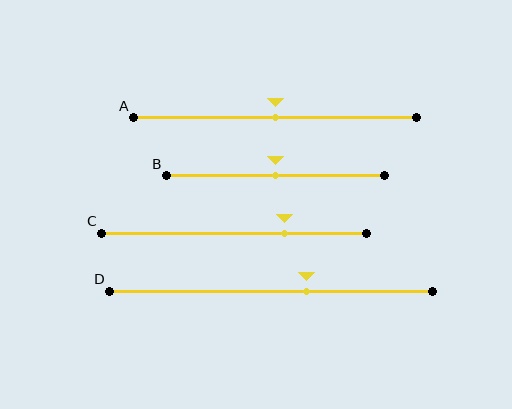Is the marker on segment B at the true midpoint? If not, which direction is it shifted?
Yes, the marker on segment B is at the true midpoint.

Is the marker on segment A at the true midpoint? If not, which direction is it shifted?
Yes, the marker on segment A is at the true midpoint.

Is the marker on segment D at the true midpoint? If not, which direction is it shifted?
No, the marker on segment D is shifted to the right by about 11% of the segment length.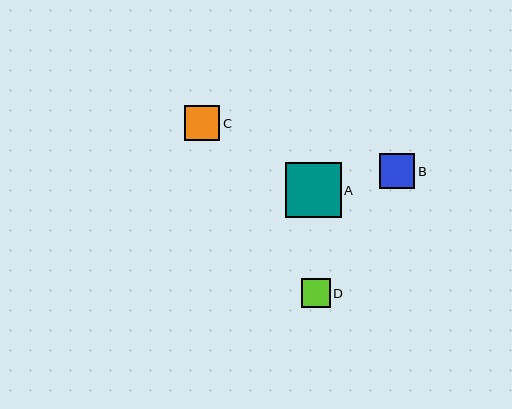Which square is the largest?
Square A is the largest with a size of approximately 55 pixels.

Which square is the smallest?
Square D is the smallest with a size of approximately 29 pixels.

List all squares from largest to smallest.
From largest to smallest: A, B, C, D.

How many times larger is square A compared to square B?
Square A is approximately 1.6 times the size of square B.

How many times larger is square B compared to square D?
Square B is approximately 1.2 times the size of square D.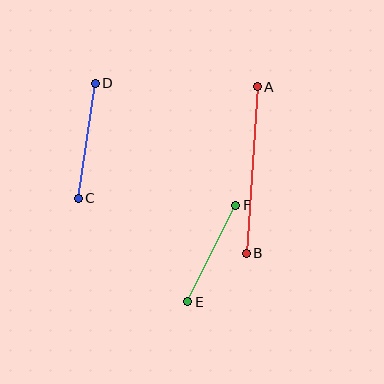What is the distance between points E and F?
The distance is approximately 107 pixels.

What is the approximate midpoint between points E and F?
The midpoint is at approximately (212, 254) pixels.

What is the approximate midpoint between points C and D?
The midpoint is at approximately (87, 141) pixels.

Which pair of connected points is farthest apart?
Points A and B are farthest apart.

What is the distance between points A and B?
The distance is approximately 167 pixels.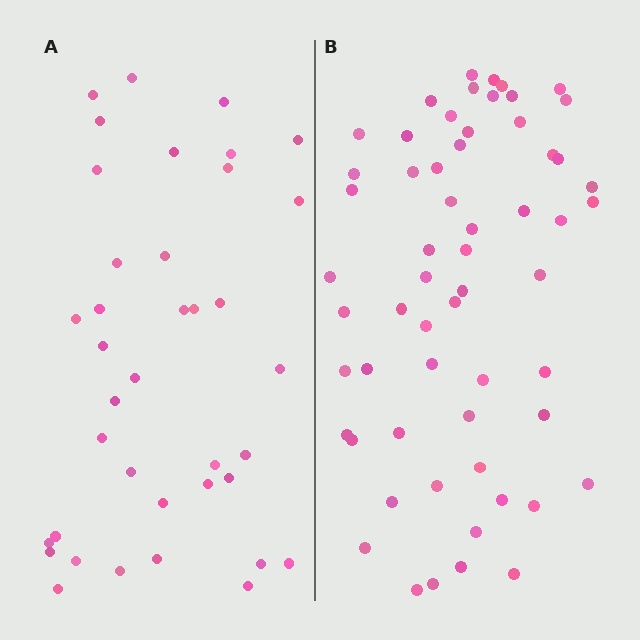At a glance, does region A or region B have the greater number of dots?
Region B (the right region) has more dots.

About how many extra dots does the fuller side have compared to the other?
Region B has approximately 20 more dots than region A.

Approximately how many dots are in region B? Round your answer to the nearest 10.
About 60 dots. (The exact count is 59, which rounds to 60.)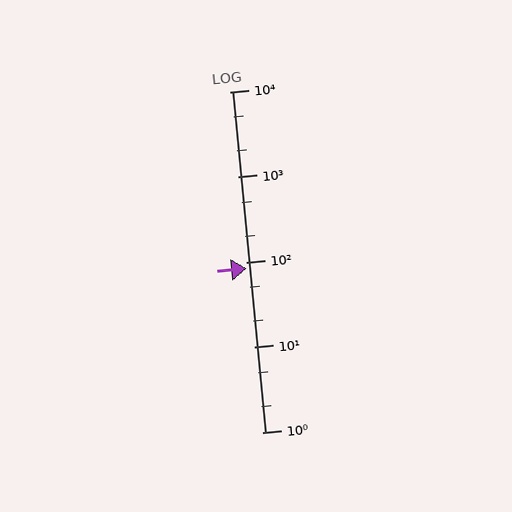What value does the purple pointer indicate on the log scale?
The pointer indicates approximately 83.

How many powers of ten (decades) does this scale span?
The scale spans 4 decades, from 1 to 10000.